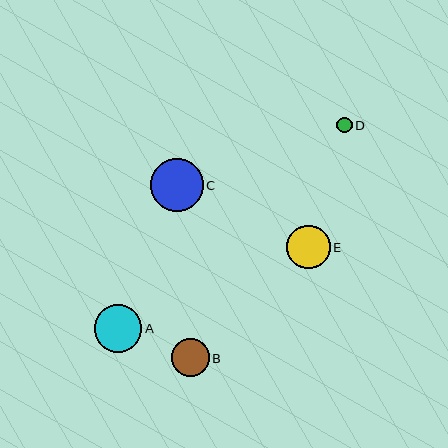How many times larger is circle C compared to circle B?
Circle C is approximately 1.4 times the size of circle B.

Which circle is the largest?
Circle C is the largest with a size of approximately 52 pixels.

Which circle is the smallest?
Circle D is the smallest with a size of approximately 16 pixels.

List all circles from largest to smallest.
From largest to smallest: C, A, E, B, D.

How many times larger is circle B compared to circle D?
Circle B is approximately 2.4 times the size of circle D.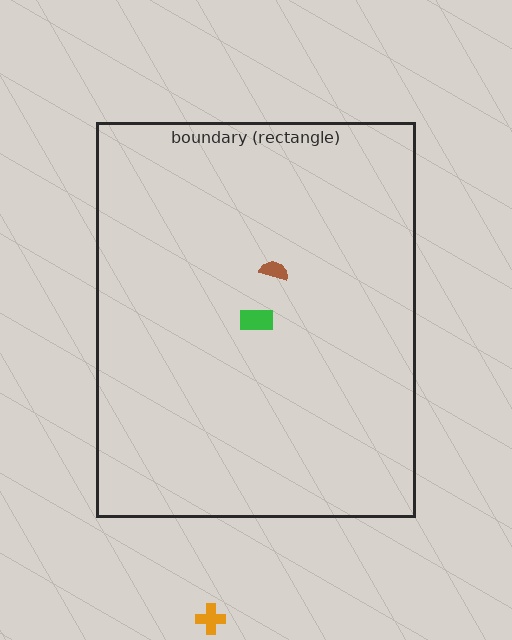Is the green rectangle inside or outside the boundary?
Inside.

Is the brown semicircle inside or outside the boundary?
Inside.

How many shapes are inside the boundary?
2 inside, 1 outside.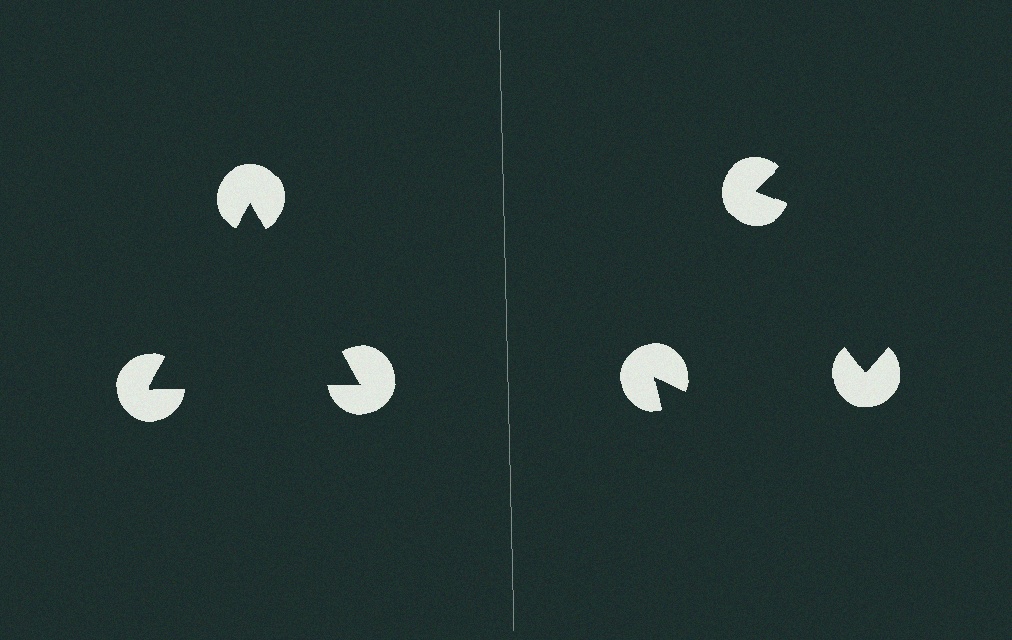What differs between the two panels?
The pac-man discs are positioned identically on both sides; only the wedge orientations differ. On the left they align to a triangle; on the right they are misaligned.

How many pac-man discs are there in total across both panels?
6 — 3 on each side.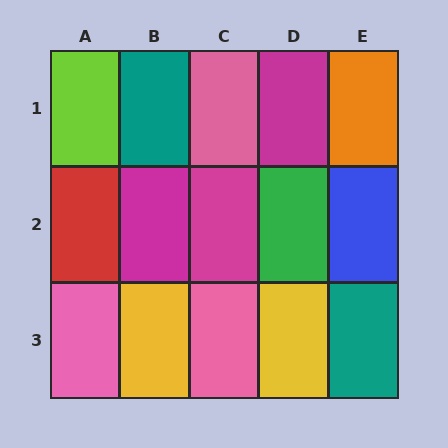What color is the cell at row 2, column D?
Green.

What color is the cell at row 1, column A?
Lime.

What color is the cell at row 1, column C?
Pink.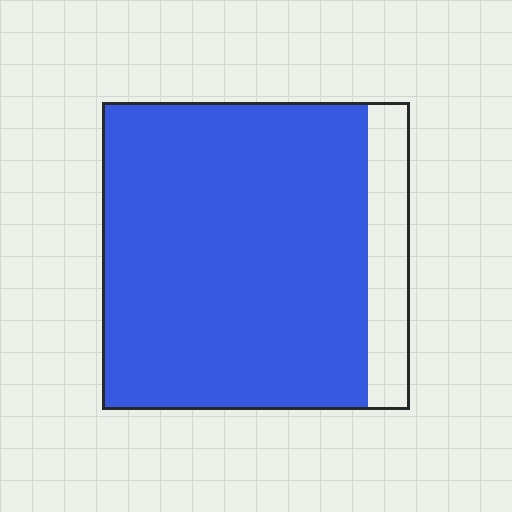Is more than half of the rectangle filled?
Yes.